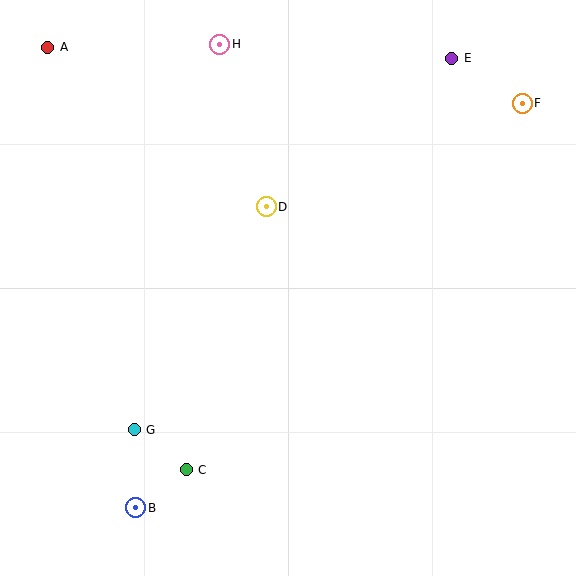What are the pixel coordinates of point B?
Point B is at (136, 508).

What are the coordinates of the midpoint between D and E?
The midpoint between D and E is at (359, 133).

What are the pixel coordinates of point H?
Point H is at (220, 44).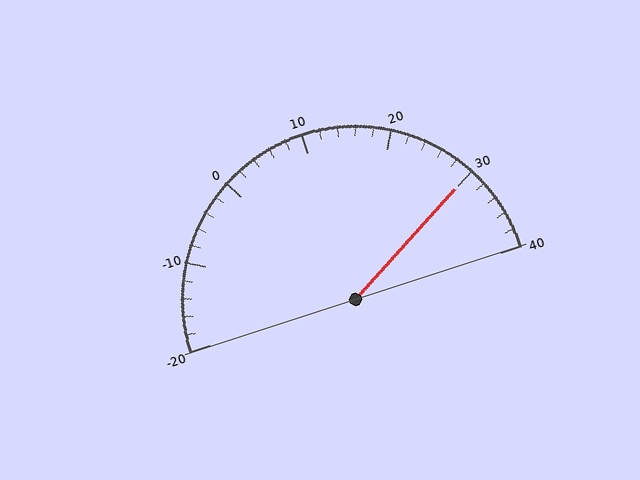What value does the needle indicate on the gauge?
The needle indicates approximately 30.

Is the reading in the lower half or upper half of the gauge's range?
The reading is in the upper half of the range (-20 to 40).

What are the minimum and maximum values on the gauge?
The gauge ranges from -20 to 40.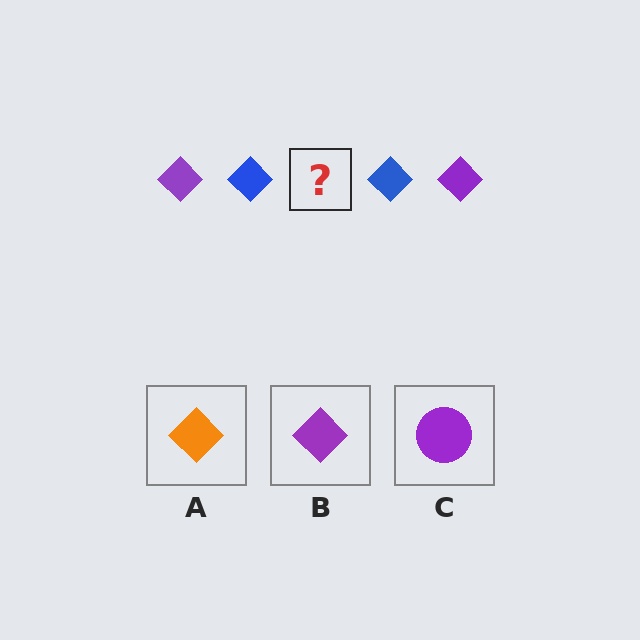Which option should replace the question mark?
Option B.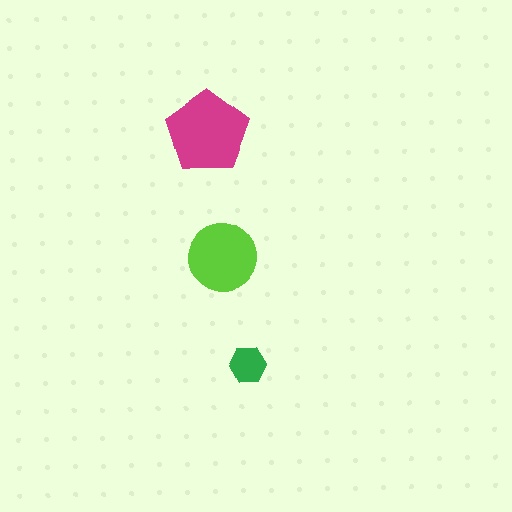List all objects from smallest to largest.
The green hexagon, the lime circle, the magenta pentagon.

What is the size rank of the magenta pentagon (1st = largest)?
1st.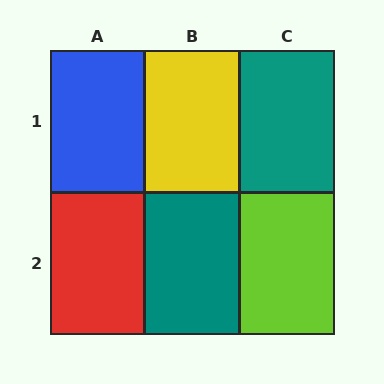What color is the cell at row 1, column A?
Blue.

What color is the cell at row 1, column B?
Yellow.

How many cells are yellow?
1 cell is yellow.